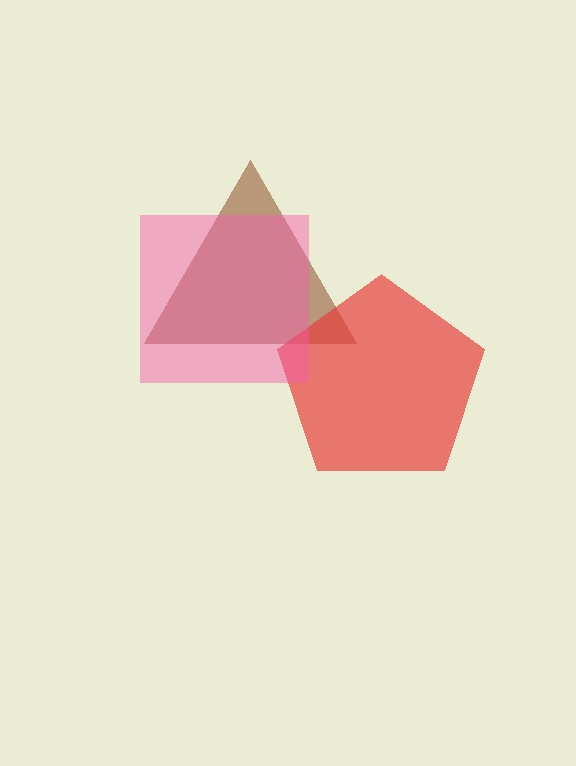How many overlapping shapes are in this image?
There are 3 overlapping shapes in the image.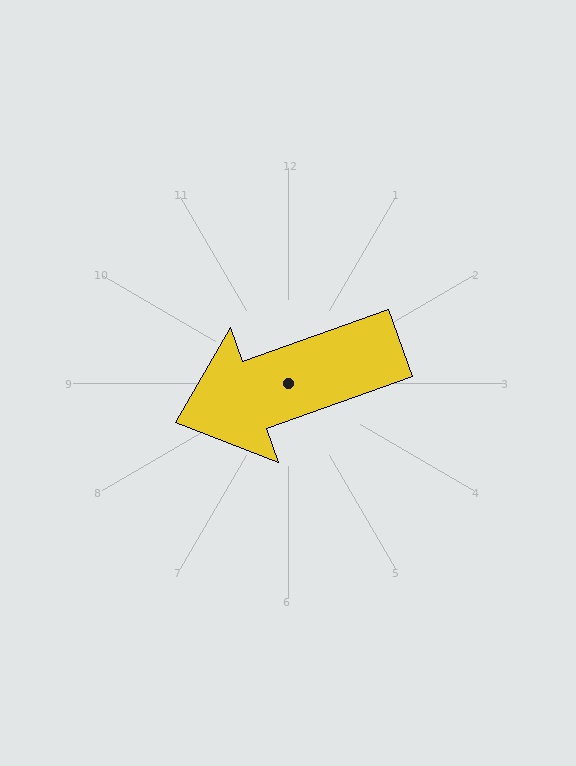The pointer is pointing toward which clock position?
Roughly 8 o'clock.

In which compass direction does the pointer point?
West.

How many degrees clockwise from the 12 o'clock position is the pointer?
Approximately 251 degrees.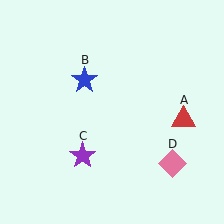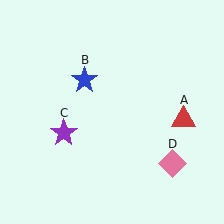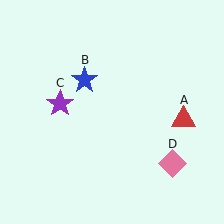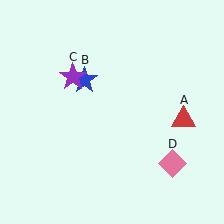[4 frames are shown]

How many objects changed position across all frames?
1 object changed position: purple star (object C).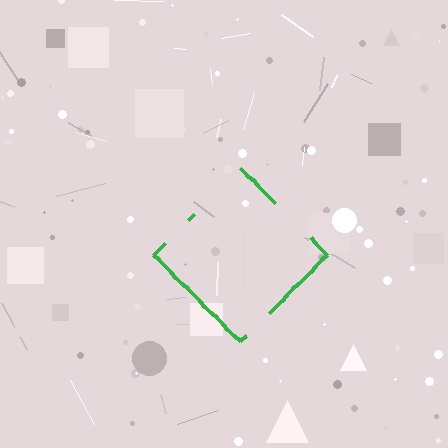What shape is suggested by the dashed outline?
The dashed outline suggests a diamond.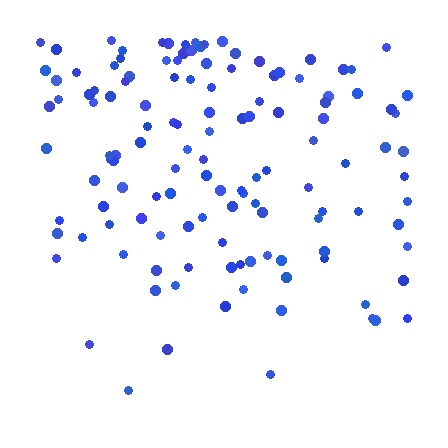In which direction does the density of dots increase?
From bottom to top, with the top side densest.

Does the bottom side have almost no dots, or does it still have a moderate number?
Still a moderate number, just noticeably fewer than the top.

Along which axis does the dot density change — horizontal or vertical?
Vertical.